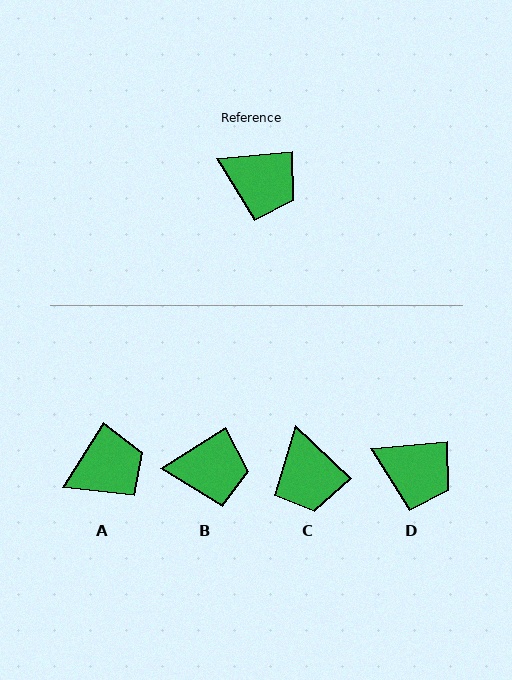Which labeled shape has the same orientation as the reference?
D.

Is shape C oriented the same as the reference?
No, it is off by about 49 degrees.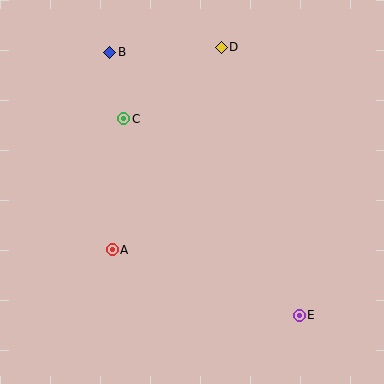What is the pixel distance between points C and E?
The distance between C and E is 263 pixels.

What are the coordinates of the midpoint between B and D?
The midpoint between B and D is at (165, 50).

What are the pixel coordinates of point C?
Point C is at (124, 119).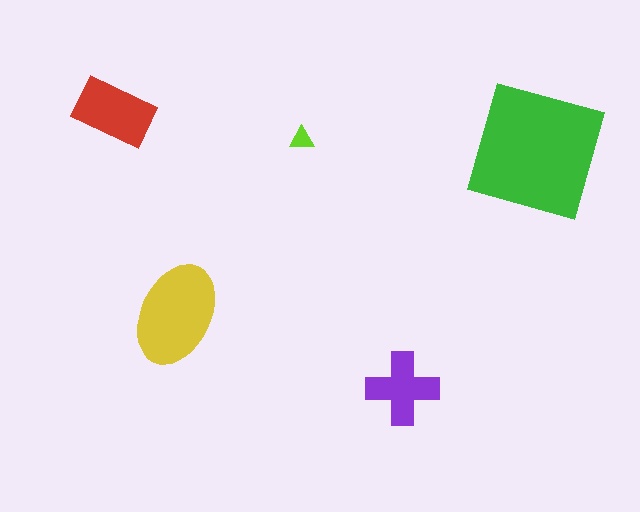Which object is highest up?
The red rectangle is topmost.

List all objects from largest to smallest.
The green square, the yellow ellipse, the red rectangle, the purple cross, the lime triangle.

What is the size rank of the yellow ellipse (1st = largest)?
2nd.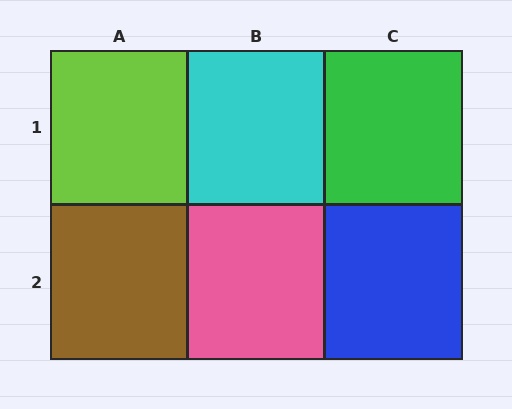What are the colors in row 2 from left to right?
Brown, pink, blue.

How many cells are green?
1 cell is green.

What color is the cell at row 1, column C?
Green.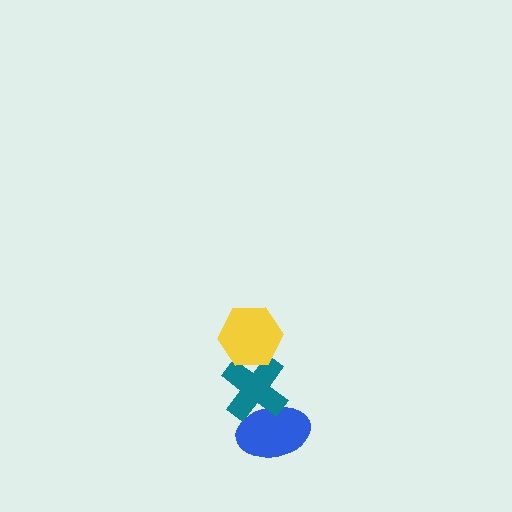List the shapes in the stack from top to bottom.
From top to bottom: the yellow hexagon, the teal cross, the blue ellipse.